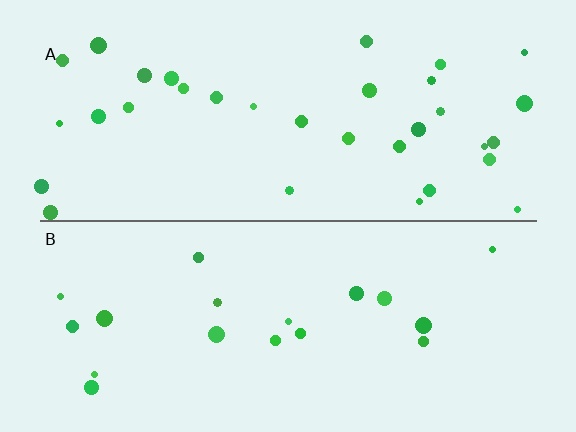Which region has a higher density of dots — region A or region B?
A (the top).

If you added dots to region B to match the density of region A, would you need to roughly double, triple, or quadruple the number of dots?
Approximately double.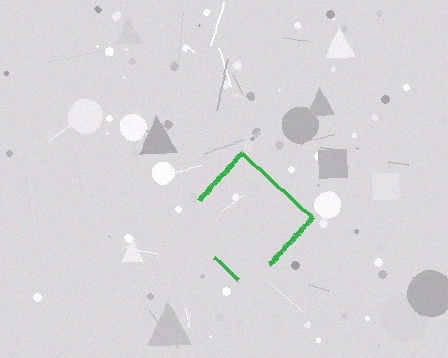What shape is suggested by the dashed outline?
The dashed outline suggests a diamond.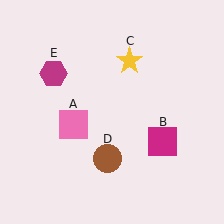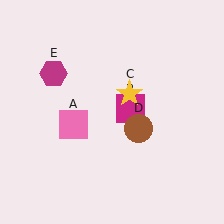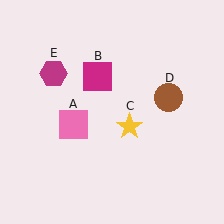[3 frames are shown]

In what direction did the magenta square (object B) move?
The magenta square (object B) moved up and to the left.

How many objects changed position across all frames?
3 objects changed position: magenta square (object B), yellow star (object C), brown circle (object D).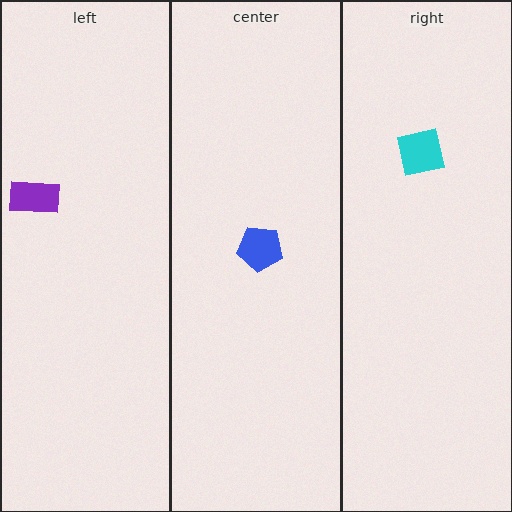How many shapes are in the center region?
1.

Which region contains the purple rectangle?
The left region.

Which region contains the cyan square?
The right region.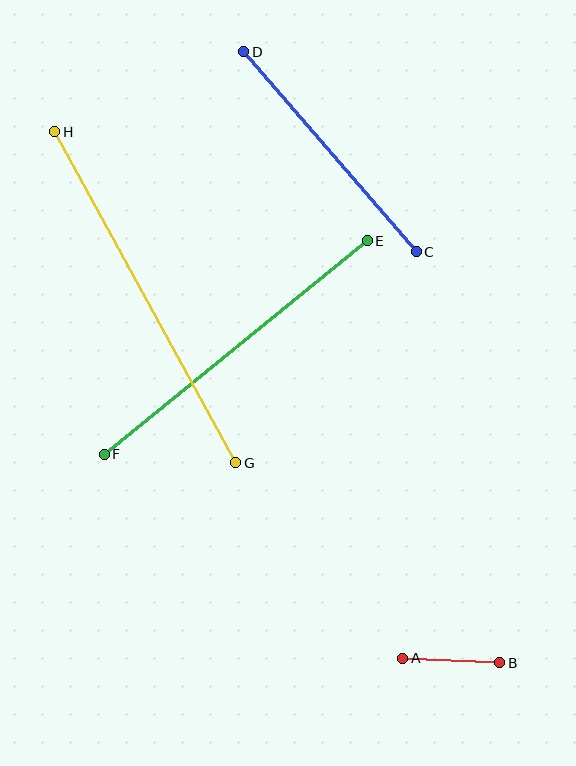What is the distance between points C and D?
The distance is approximately 264 pixels.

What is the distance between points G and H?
The distance is approximately 377 pixels.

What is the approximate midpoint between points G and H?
The midpoint is at approximately (145, 297) pixels.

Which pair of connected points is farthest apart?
Points G and H are farthest apart.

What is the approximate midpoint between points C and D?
The midpoint is at approximately (330, 152) pixels.